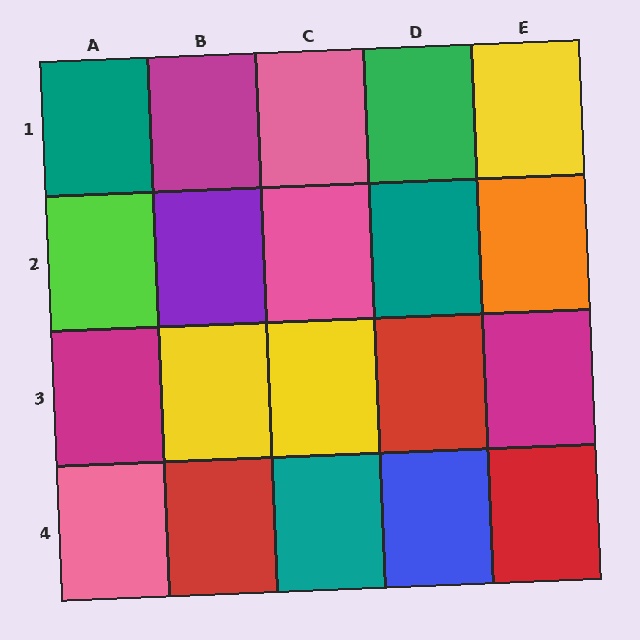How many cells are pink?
3 cells are pink.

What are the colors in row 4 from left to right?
Pink, red, teal, blue, red.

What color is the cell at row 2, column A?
Lime.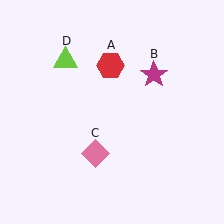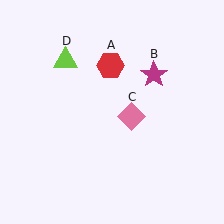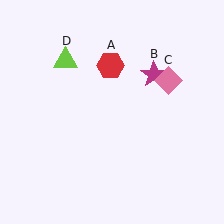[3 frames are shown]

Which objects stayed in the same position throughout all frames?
Red hexagon (object A) and magenta star (object B) and lime triangle (object D) remained stationary.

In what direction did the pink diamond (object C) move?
The pink diamond (object C) moved up and to the right.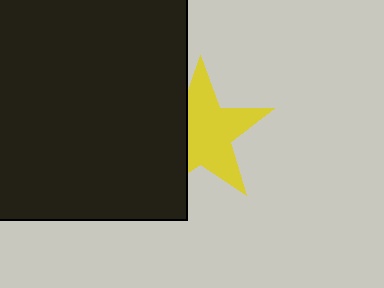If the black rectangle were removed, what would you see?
You would see the complete yellow star.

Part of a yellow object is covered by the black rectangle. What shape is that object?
It is a star.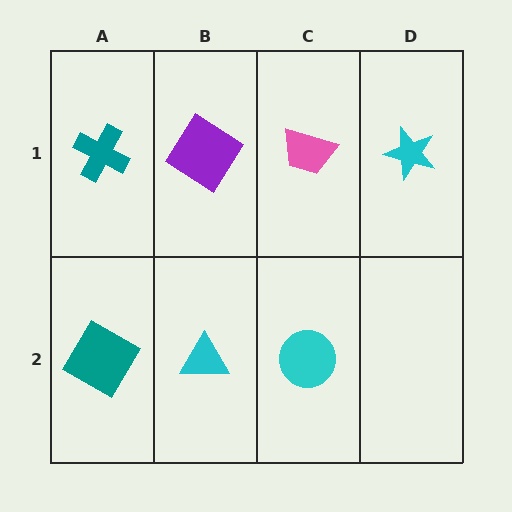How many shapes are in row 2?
3 shapes.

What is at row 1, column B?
A purple diamond.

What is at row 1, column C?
A pink trapezoid.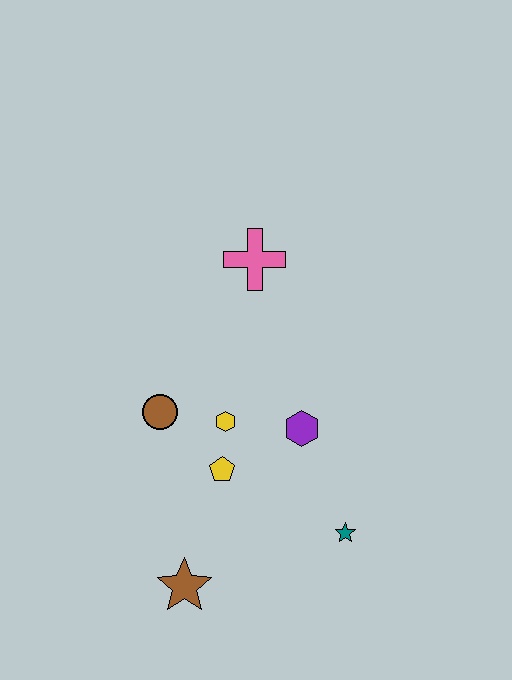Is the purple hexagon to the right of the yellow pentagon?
Yes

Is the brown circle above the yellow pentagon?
Yes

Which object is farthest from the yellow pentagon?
The pink cross is farthest from the yellow pentagon.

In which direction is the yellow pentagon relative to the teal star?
The yellow pentagon is to the left of the teal star.